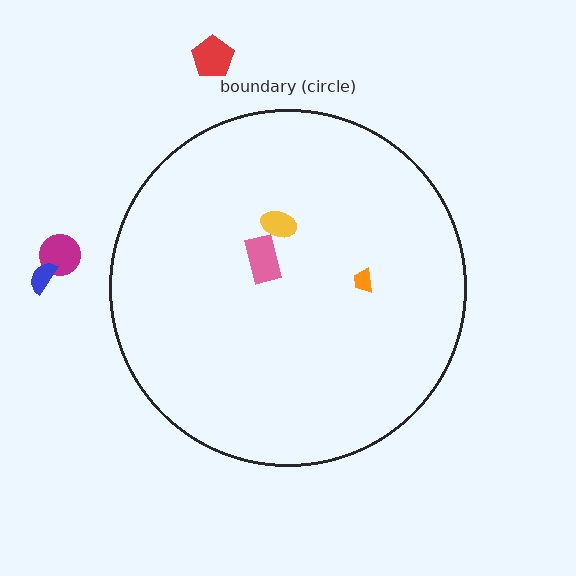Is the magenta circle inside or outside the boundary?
Outside.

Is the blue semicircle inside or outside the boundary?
Outside.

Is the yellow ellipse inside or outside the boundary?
Inside.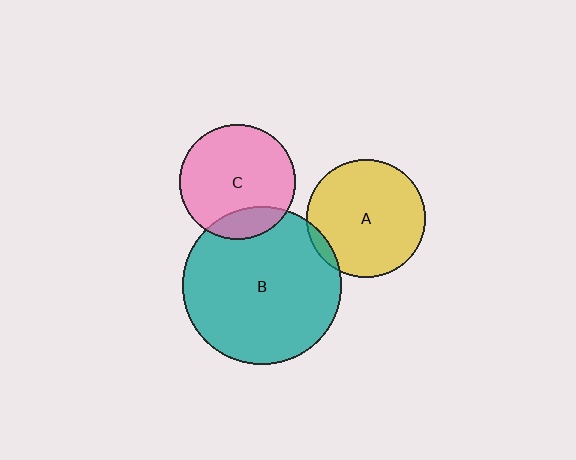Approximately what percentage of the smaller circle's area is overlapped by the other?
Approximately 15%.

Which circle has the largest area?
Circle B (teal).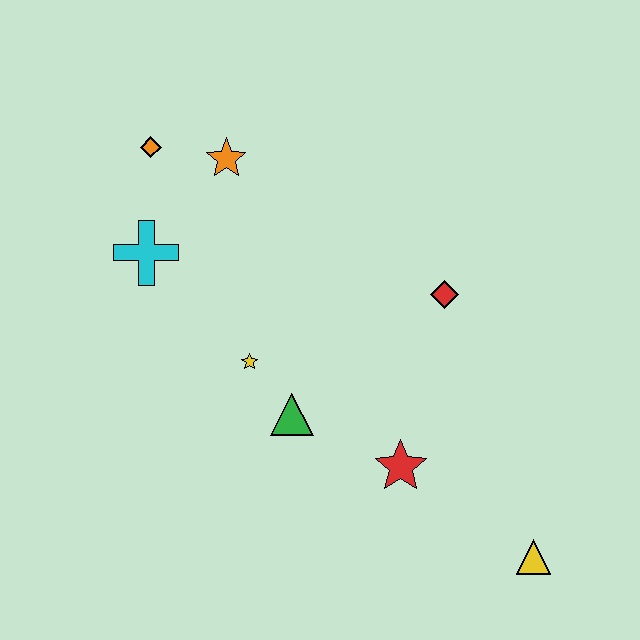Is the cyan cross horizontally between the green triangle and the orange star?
No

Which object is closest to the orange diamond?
The orange star is closest to the orange diamond.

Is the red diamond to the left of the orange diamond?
No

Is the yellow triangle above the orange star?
No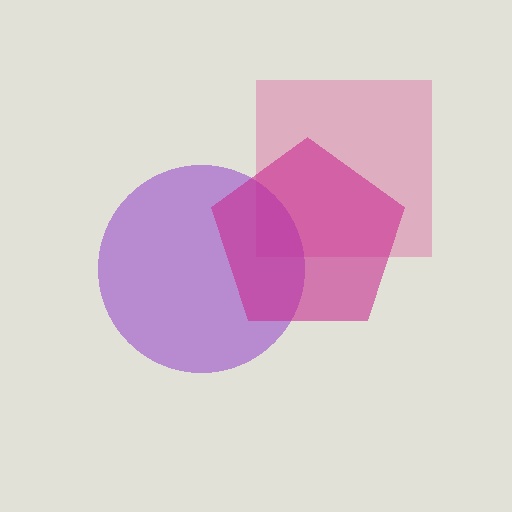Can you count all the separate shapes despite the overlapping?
Yes, there are 3 separate shapes.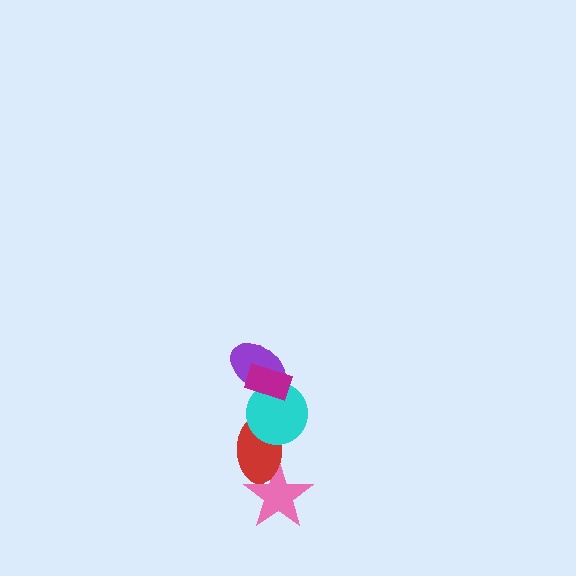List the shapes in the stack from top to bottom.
From top to bottom: the magenta rectangle, the purple ellipse, the cyan circle, the red ellipse, the pink star.